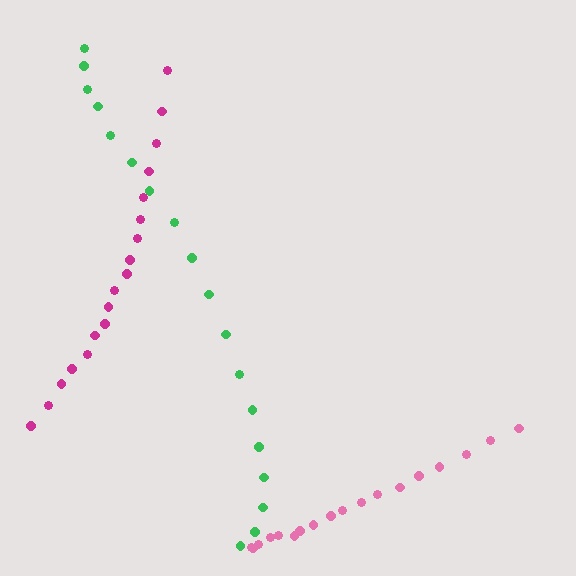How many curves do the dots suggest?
There are 3 distinct paths.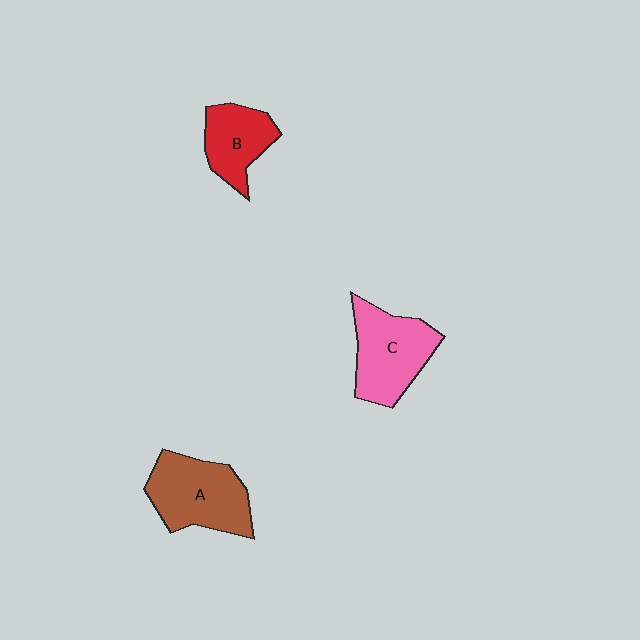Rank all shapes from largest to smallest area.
From largest to smallest: A (brown), C (pink), B (red).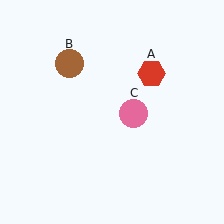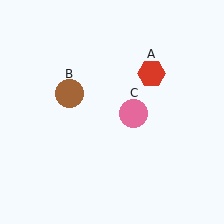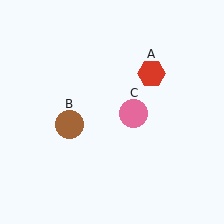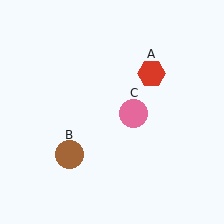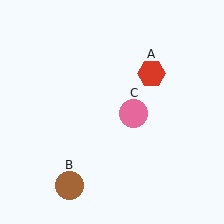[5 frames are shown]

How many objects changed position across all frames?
1 object changed position: brown circle (object B).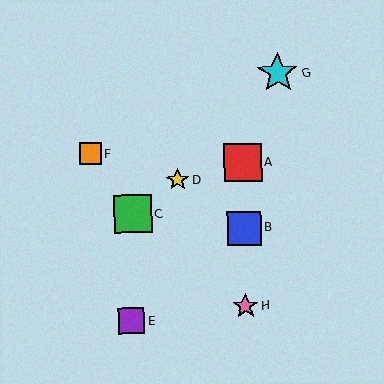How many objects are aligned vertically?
3 objects (A, B, H) are aligned vertically.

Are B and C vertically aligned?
No, B is at x≈244 and C is at x≈133.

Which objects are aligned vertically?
Objects A, B, H are aligned vertically.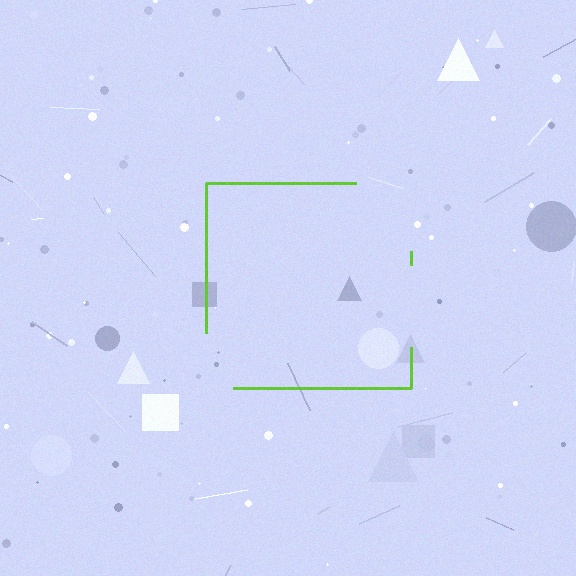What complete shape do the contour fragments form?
The contour fragments form a square.